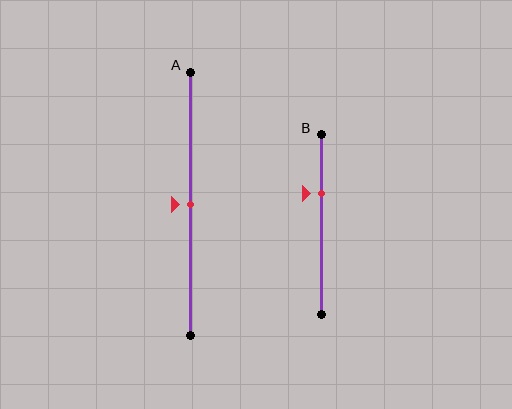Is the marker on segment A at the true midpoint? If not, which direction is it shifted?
Yes, the marker on segment A is at the true midpoint.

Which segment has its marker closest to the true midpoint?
Segment A has its marker closest to the true midpoint.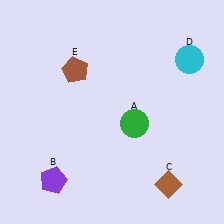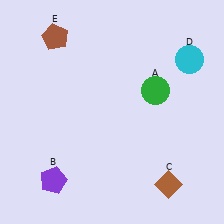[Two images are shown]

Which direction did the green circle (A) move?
The green circle (A) moved up.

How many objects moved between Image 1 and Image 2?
2 objects moved between the two images.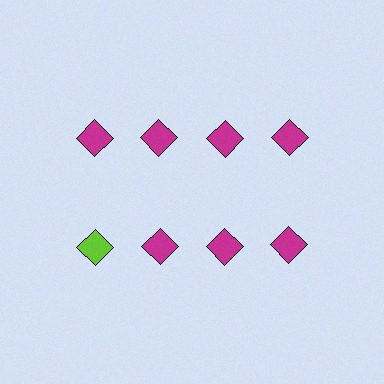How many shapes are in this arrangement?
There are 8 shapes arranged in a grid pattern.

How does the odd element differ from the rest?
It has a different color: lime instead of magenta.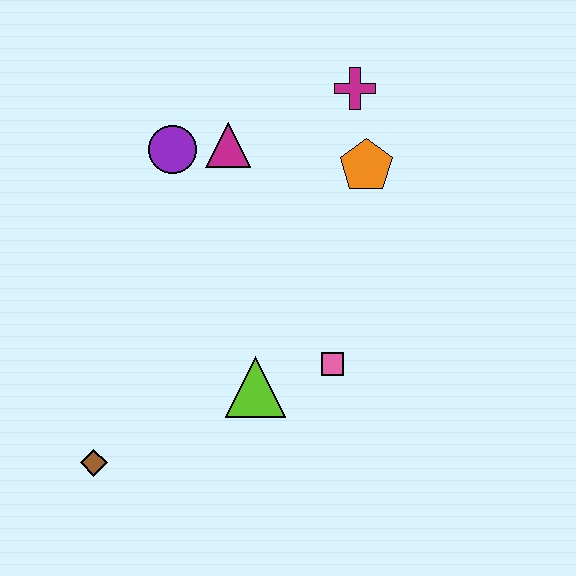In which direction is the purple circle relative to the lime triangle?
The purple circle is above the lime triangle.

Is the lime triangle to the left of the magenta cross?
Yes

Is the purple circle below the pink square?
No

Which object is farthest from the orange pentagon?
The brown diamond is farthest from the orange pentagon.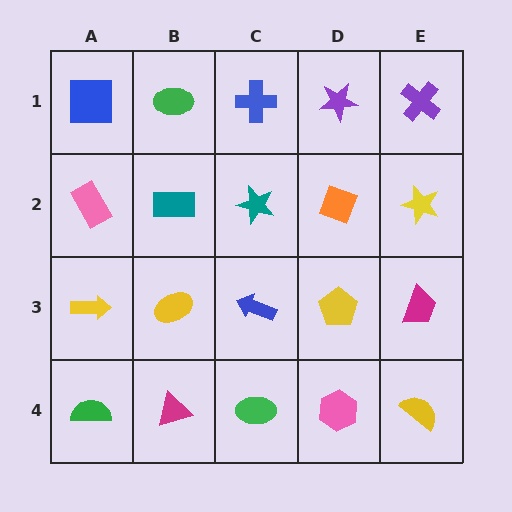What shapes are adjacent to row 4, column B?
A yellow ellipse (row 3, column B), a green semicircle (row 4, column A), a green ellipse (row 4, column C).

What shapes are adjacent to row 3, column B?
A teal rectangle (row 2, column B), a magenta triangle (row 4, column B), a yellow arrow (row 3, column A), a blue arrow (row 3, column C).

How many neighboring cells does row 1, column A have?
2.